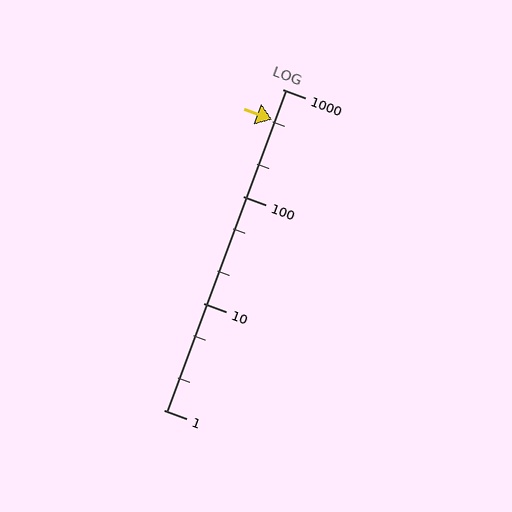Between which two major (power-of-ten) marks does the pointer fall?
The pointer is between 100 and 1000.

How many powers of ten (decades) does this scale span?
The scale spans 3 decades, from 1 to 1000.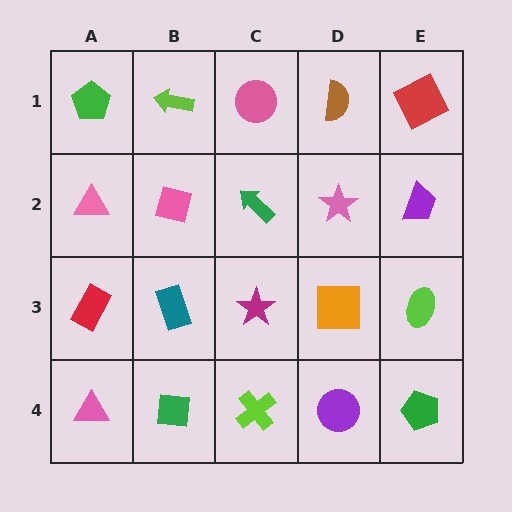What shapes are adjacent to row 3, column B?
A pink square (row 2, column B), a green square (row 4, column B), a red rectangle (row 3, column A), a magenta star (row 3, column C).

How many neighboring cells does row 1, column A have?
2.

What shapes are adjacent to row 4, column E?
A lime ellipse (row 3, column E), a purple circle (row 4, column D).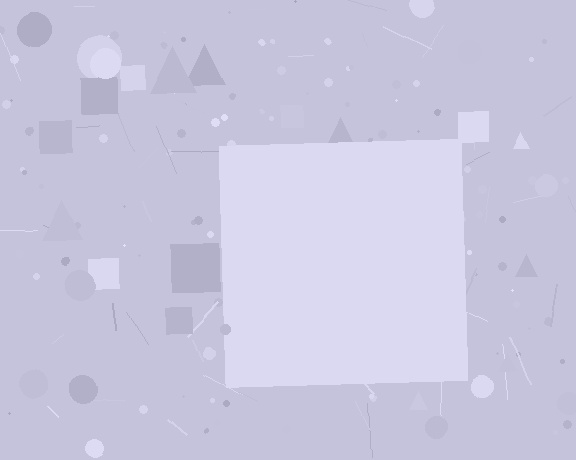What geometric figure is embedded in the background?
A square is embedded in the background.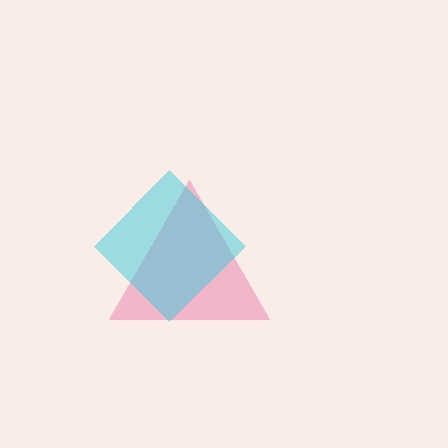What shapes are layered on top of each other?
The layered shapes are: a pink triangle, a cyan diamond.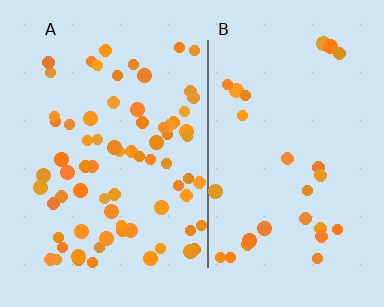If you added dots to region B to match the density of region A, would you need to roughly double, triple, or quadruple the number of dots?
Approximately triple.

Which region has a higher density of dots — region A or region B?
A (the left).